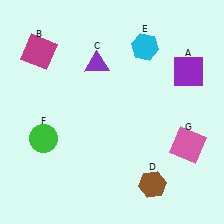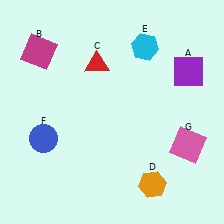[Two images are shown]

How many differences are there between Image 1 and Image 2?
There are 3 differences between the two images.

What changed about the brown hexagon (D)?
In Image 1, D is brown. In Image 2, it changed to orange.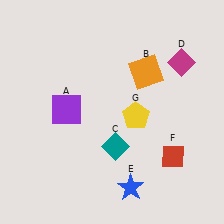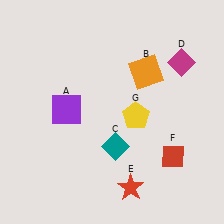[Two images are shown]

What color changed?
The star (E) changed from blue in Image 1 to red in Image 2.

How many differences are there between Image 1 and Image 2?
There is 1 difference between the two images.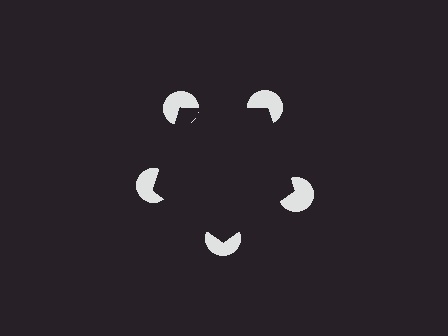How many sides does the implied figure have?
5 sides.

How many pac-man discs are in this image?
There are 5 — one at each vertex of the illusory pentagon.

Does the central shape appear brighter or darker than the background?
It typically appears slightly darker than the background, even though no actual brightness change is drawn.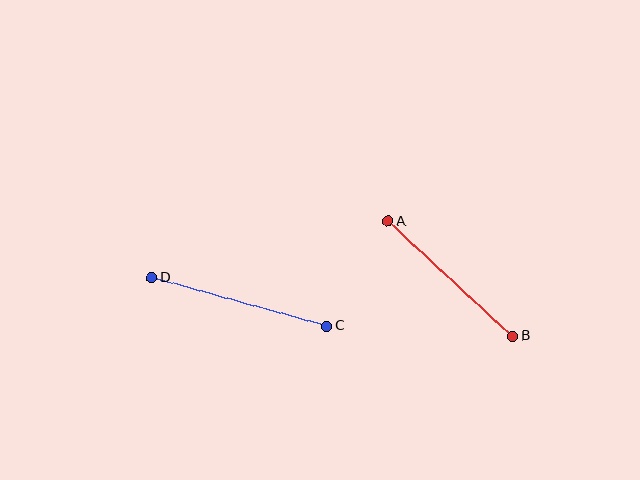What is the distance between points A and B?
The distance is approximately 169 pixels.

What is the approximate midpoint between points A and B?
The midpoint is at approximately (450, 279) pixels.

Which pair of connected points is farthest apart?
Points C and D are farthest apart.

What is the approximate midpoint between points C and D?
The midpoint is at approximately (239, 302) pixels.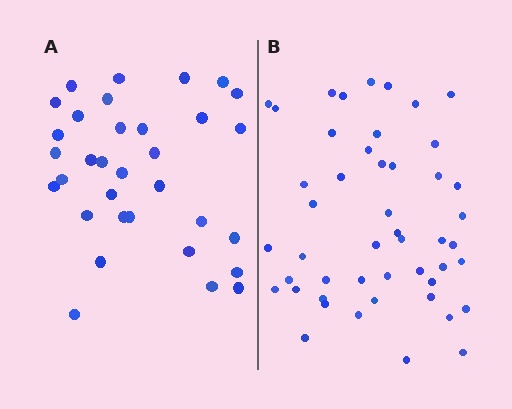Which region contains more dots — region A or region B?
Region B (the right region) has more dots.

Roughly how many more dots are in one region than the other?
Region B has approximately 15 more dots than region A.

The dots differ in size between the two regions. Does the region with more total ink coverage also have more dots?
No. Region A has more total ink coverage because its dots are larger, but region B actually contains more individual dots. Total area can be misleading — the number of items is what matters here.